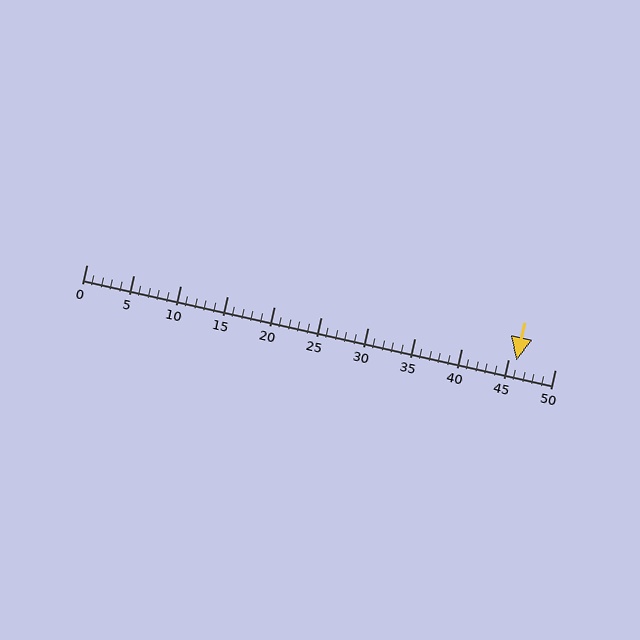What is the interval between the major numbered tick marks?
The major tick marks are spaced 5 units apart.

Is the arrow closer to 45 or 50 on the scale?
The arrow is closer to 45.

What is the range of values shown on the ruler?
The ruler shows values from 0 to 50.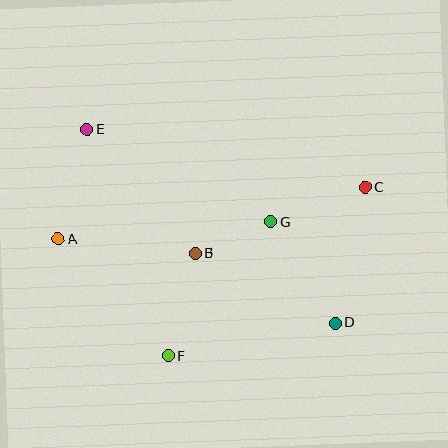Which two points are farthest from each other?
Points D and E are farthest from each other.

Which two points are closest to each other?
Points B and G are closest to each other.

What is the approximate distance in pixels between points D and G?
The distance between D and G is approximately 120 pixels.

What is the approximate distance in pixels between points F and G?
The distance between F and G is approximately 169 pixels.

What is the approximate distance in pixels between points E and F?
The distance between E and F is approximately 241 pixels.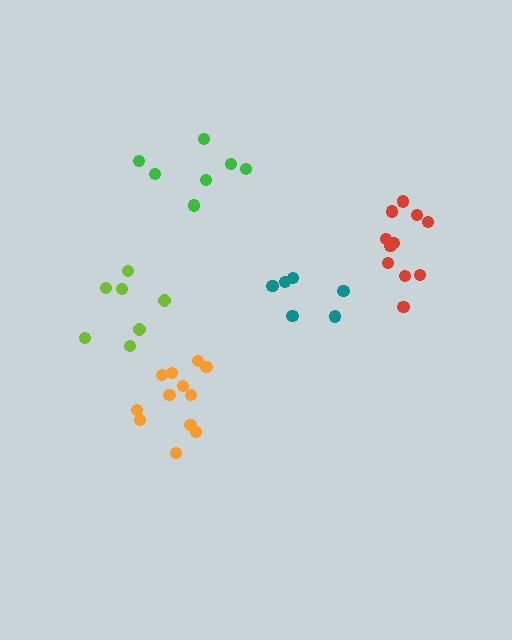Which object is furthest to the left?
The lime cluster is leftmost.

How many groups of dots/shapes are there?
There are 5 groups.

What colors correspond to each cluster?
The clusters are colored: teal, red, lime, green, orange.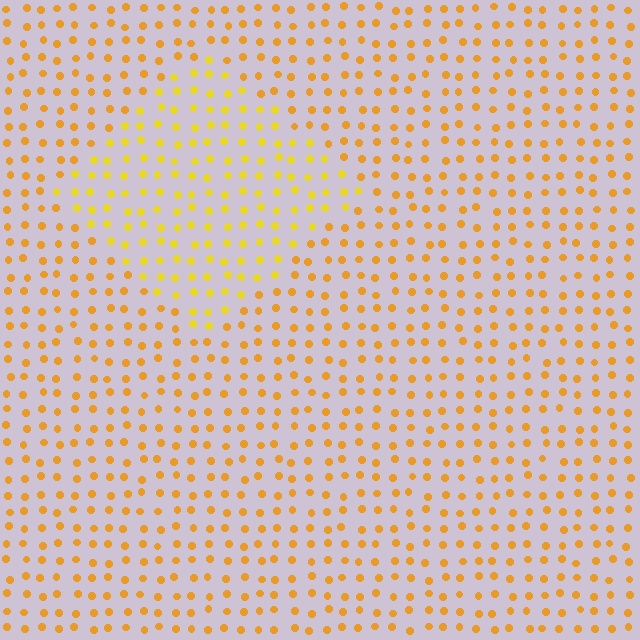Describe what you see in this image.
The image is filled with small orange elements in a uniform arrangement. A diamond-shaped region is visible where the elements are tinted to a slightly different hue, forming a subtle color boundary.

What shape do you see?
I see a diamond.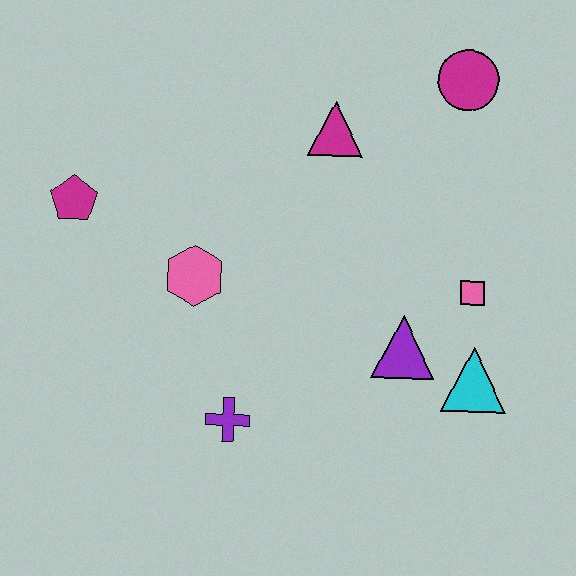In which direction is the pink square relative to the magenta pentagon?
The pink square is to the right of the magenta pentagon.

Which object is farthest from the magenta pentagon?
The cyan triangle is farthest from the magenta pentagon.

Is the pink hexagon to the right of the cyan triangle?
No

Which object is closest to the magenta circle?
The magenta triangle is closest to the magenta circle.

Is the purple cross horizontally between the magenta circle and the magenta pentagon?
Yes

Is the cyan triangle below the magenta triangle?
Yes